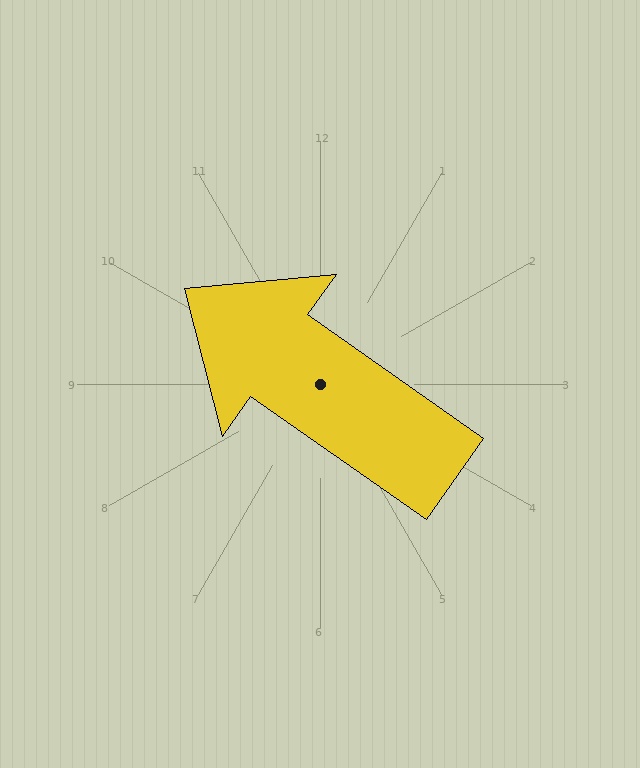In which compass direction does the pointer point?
Northwest.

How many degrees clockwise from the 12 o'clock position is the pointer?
Approximately 305 degrees.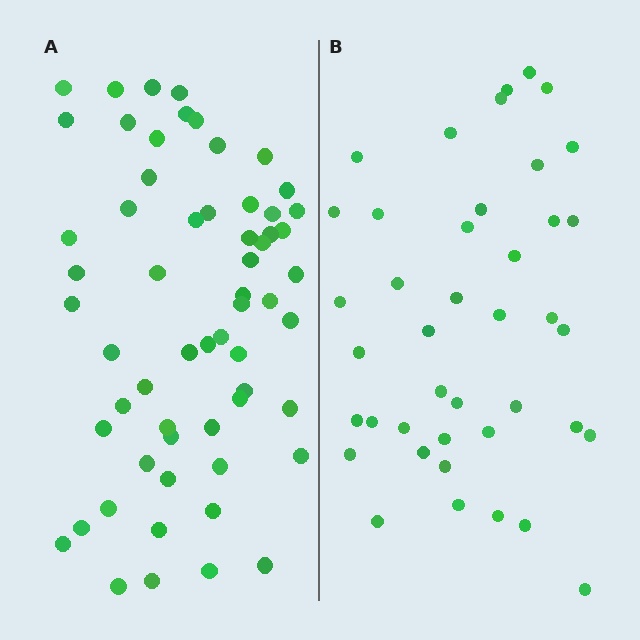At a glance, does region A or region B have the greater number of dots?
Region A (the left region) has more dots.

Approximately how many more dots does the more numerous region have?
Region A has approximately 20 more dots than region B.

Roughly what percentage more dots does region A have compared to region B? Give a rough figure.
About 45% more.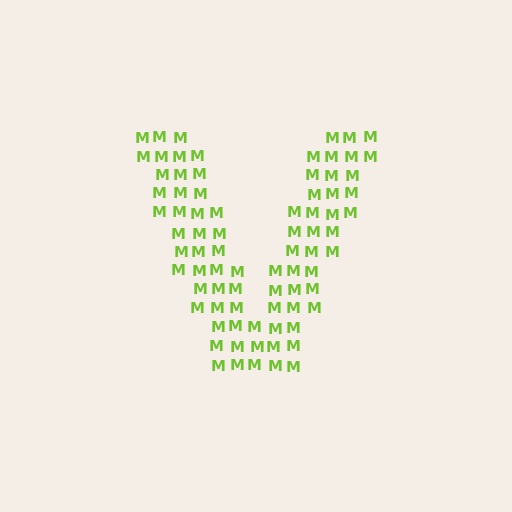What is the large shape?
The large shape is the letter V.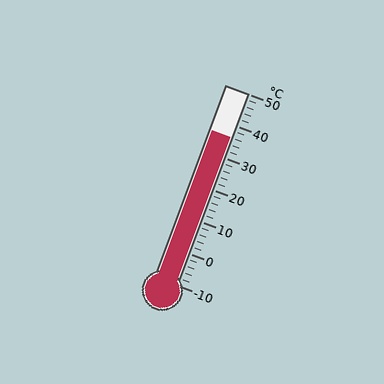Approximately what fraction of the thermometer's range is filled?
The thermometer is filled to approximately 75% of its range.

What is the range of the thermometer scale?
The thermometer scale ranges from -10°C to 50°C.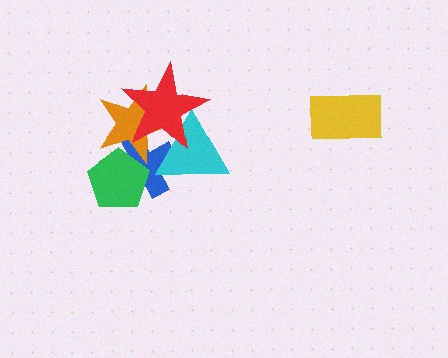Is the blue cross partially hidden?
Yes, it is partially covered by another shape.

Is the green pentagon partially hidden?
Yes, it is partially covered by another shape.